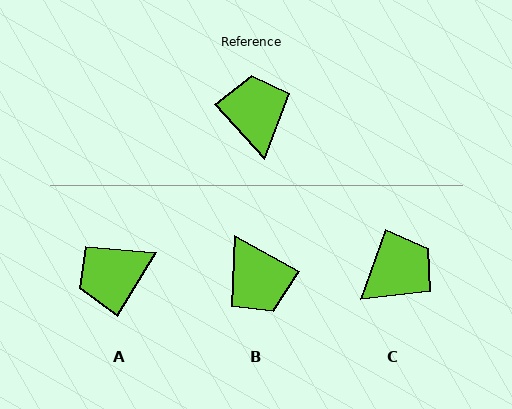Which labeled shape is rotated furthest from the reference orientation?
B, about 162 degrees away.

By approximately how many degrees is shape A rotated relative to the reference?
Approximately 107 degrees counter-clockwise.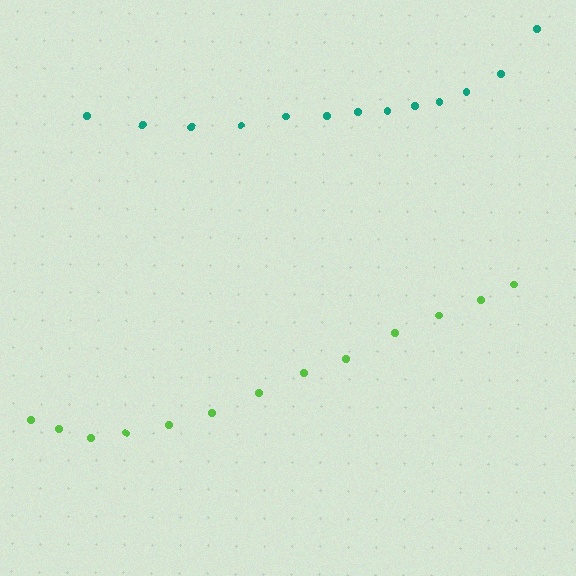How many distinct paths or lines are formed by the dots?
There are 2 distinct paths.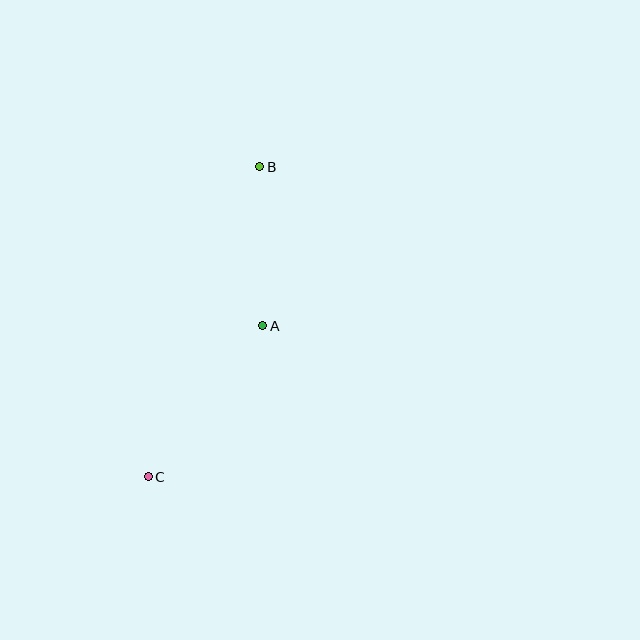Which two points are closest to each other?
Points A and B are closest to each other.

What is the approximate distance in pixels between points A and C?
The distance between A and C is approximately 189 pixels.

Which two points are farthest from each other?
Points B and C are farthest from each other.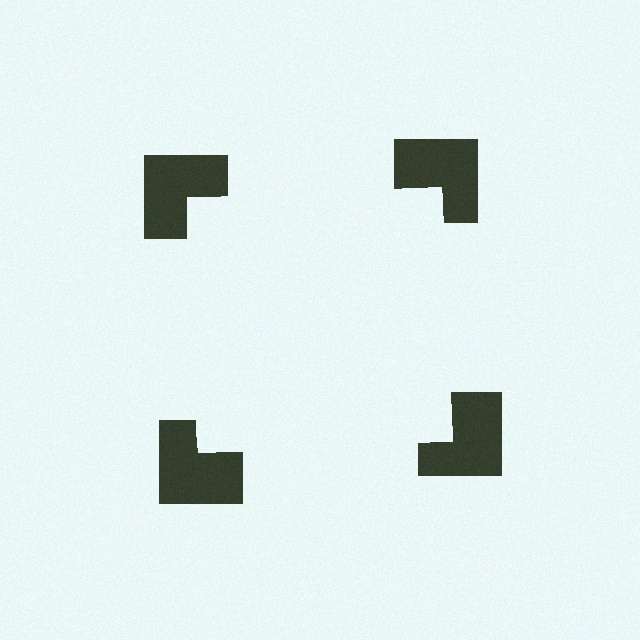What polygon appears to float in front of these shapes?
An illusory square — its edges are inferred from the aligned wedge cuts in the notched squares, not physically drawn.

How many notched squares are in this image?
There are 4 — one at each vertex of the illusory square.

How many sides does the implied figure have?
4 sides.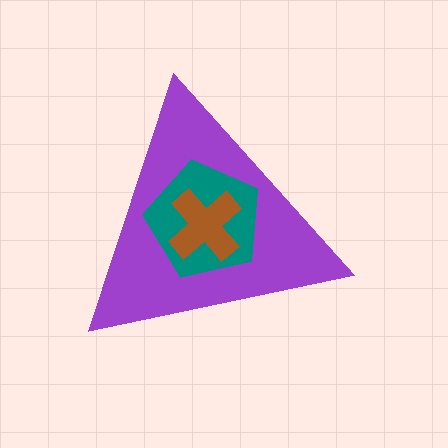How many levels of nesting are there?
3.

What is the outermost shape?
The purple triangle.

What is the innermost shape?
The brown cross.